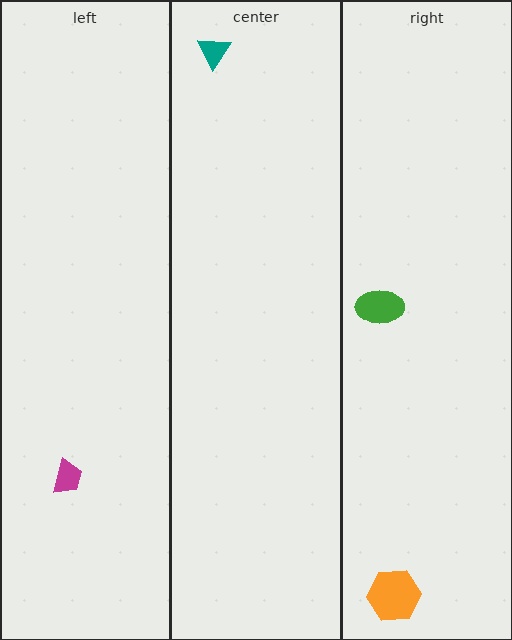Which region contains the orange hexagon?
The right region.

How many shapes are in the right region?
2.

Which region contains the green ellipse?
The right region.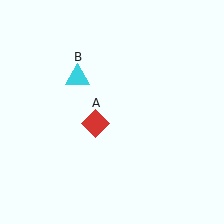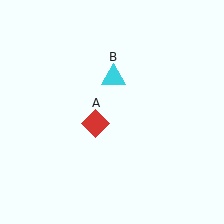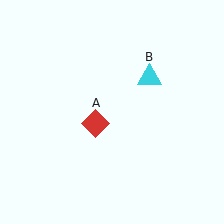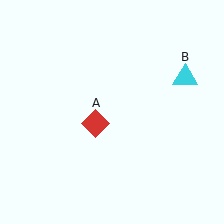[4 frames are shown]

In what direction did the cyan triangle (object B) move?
The cyan triangle (object B) moved right.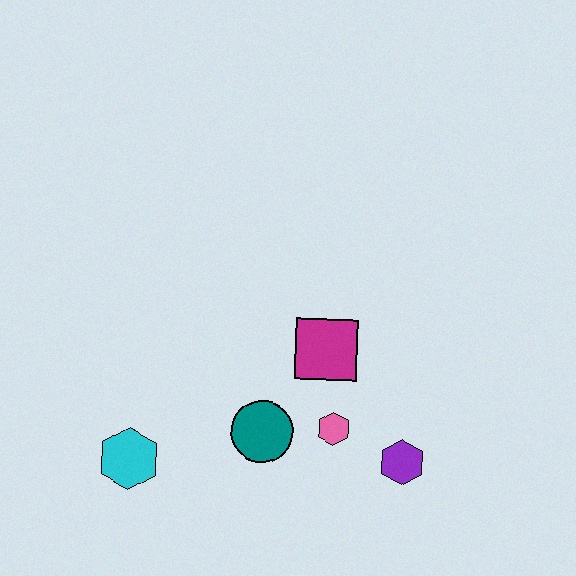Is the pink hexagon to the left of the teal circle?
No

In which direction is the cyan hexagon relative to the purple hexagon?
The cyan hexagon is to the left of the purple hexagon.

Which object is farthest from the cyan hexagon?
The purple hexagon is farthest from the cyan hexagon.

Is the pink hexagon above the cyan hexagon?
Yes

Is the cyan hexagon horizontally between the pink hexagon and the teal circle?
No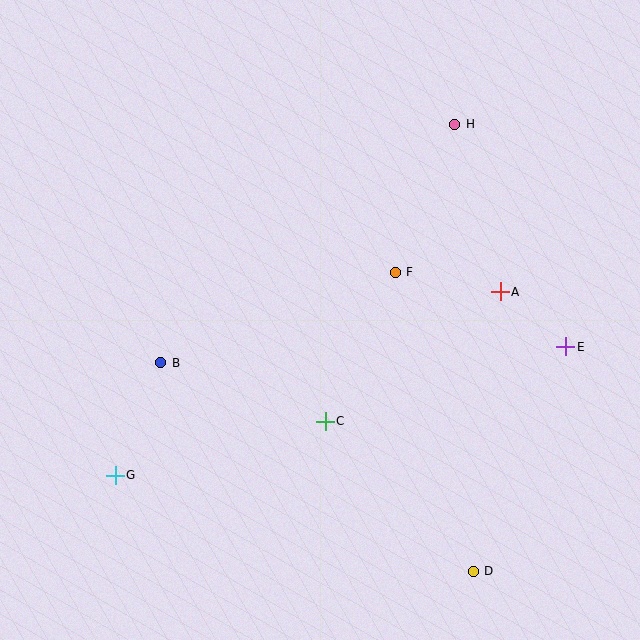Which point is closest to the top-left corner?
Point B is closest to the top-left corner.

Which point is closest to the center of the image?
Point F at (395, 272) is closest to the center.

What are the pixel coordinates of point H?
Point H is at (455, 124).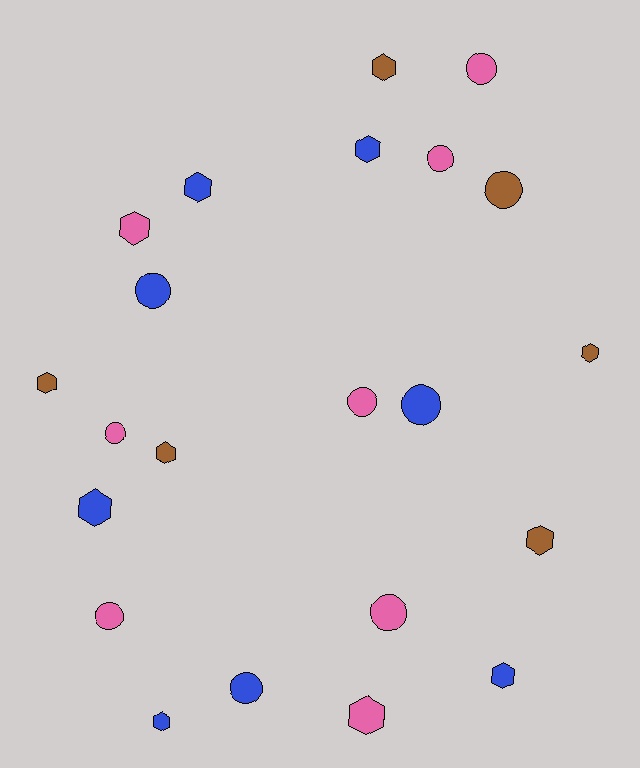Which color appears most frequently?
Pink, with 8 objects.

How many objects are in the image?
There are 22 objects.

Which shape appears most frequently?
Hexagon, with 12 objects.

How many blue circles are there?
There are 3 blue circles.